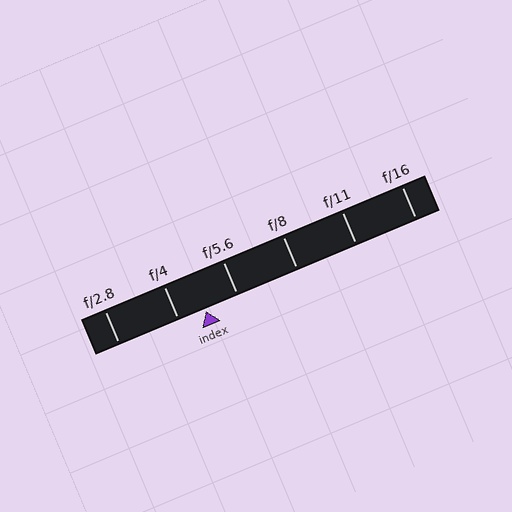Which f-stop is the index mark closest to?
The index mark is closest to f/4.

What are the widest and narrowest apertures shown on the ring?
The widest aperture shown is f/2.8 and the narrowest is f/16.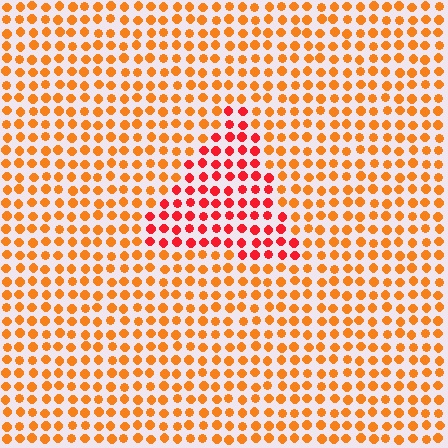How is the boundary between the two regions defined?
The boundary is defined purely by a slight shift in hue (about 33 degrees). Spacing, size, and orientation are identical on both sides.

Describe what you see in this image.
The image is filled with small orange elements in a uniform arrangement. A triangle-shaped region is visible where the elements are tinted to a slightly different hue, forming a subtle color boundary.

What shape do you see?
I see a triangle.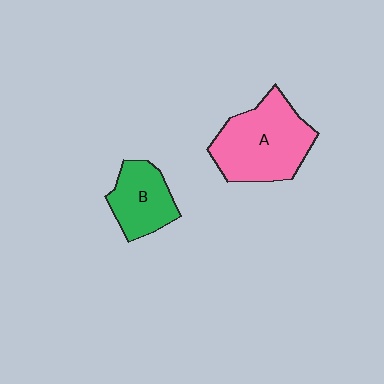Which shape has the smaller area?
Shape B (green).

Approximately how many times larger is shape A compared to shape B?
Approximately 1.7 times.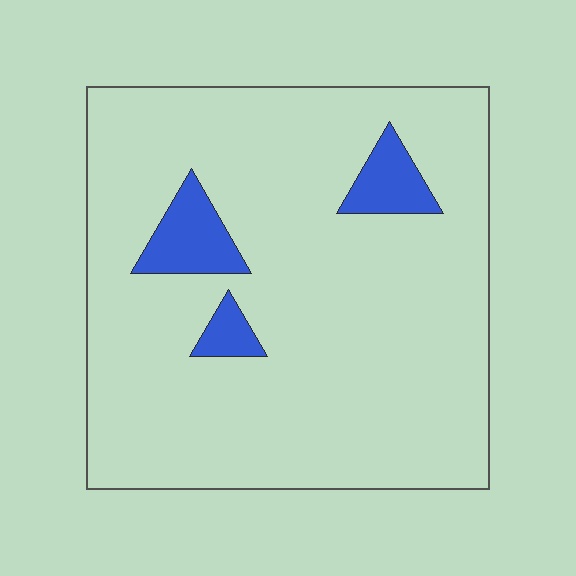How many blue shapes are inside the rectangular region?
3.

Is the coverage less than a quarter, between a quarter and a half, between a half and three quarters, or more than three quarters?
Less than a quarter.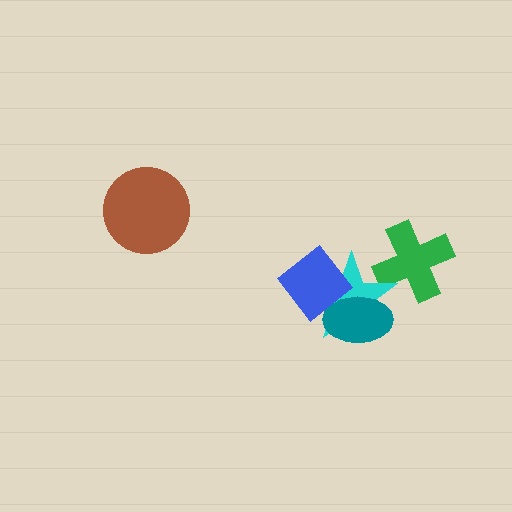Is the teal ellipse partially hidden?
Yes, it is partially covered by another shape.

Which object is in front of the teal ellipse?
The blue diamond is in front of the teal ellipse.